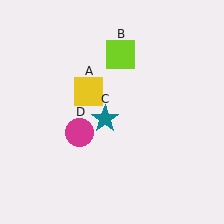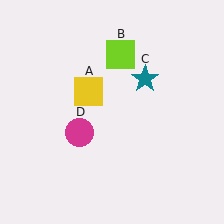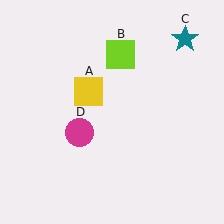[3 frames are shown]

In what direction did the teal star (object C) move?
The teal star (object C) moved up and to the right.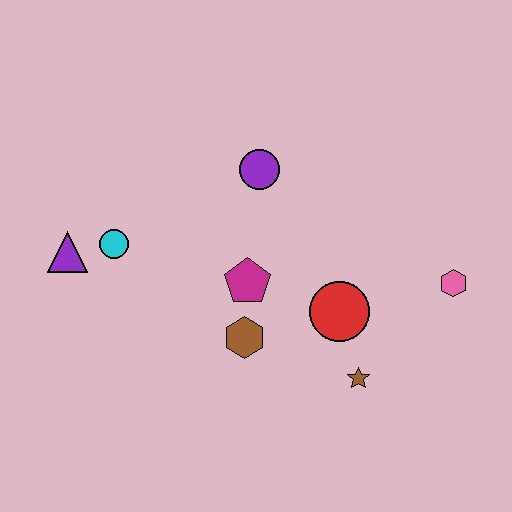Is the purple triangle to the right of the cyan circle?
No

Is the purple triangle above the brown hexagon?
Yes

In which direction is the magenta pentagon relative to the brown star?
The magenta pentagon is to the left of the brown star.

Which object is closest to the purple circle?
The magenta pentagon is closest to the purple circle.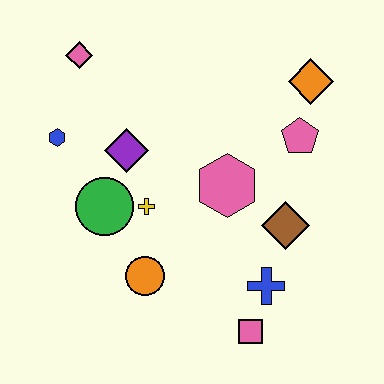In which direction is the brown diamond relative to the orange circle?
The brown diamond is to the right of the orange circle.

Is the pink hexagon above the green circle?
Yes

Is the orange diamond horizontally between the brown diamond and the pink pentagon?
No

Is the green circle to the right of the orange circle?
No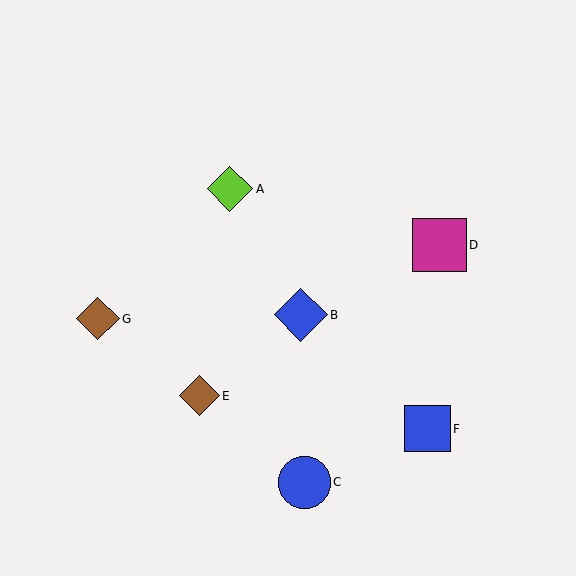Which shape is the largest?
The magenta square (labeled D) is the largest.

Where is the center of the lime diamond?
The center of the lime diamond is at (230, 189).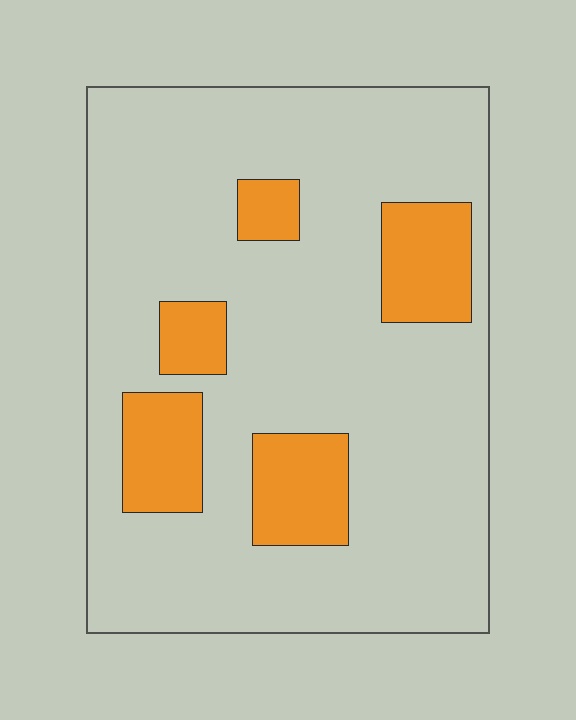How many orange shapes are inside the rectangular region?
5.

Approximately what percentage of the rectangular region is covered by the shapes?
Approximately 20%.